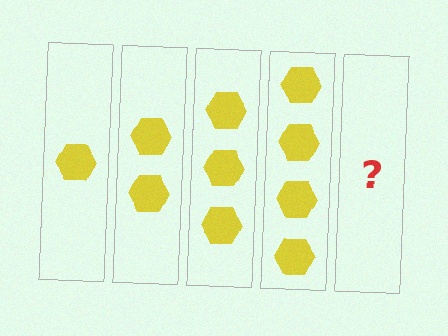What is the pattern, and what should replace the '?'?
The pattern is that each step adds one more hexagon. The '?' should be 5 hexagons.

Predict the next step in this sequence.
The next step is 5 hexagons.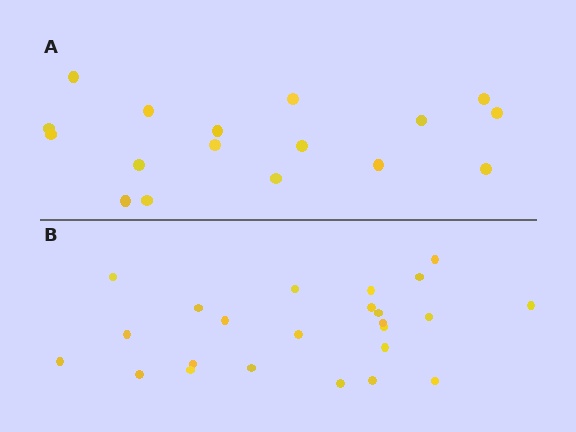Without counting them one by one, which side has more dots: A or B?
Region B (the bottom region) has more dots.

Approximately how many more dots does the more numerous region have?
Region B has roughly 8 or so more dots than region A.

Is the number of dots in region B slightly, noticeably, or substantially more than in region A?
Region B has noticeably more, but not dramatically so. The ratio is roughly 1.4 to 1.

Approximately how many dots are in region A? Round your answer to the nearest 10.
About 20 dots. (The exact count is 17, which rounds to 20.)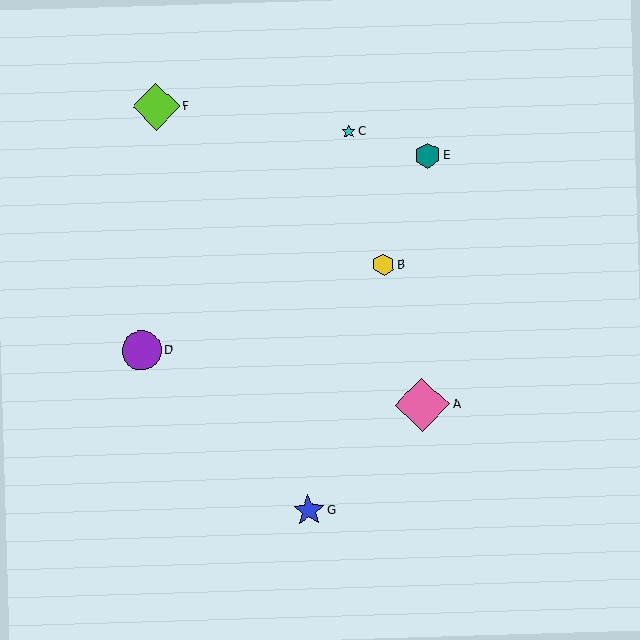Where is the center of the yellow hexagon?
The center of the yellow hexagon is at (383, 265).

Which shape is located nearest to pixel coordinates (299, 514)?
The blue star (labeled G) at (309, 510) is nearest to that location.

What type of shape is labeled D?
Shape D is a purple circle.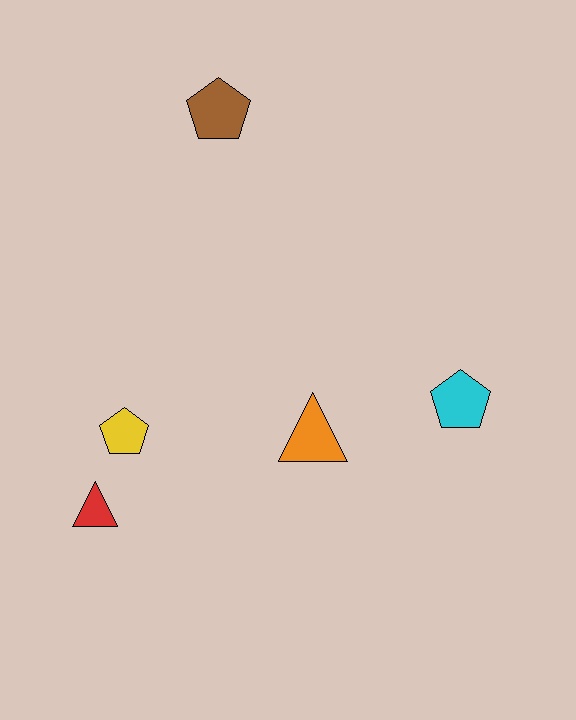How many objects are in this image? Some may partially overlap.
There are 5 objects.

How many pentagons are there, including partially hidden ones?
There are 3 pentagons.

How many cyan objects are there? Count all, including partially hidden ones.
There is 1 cyan object.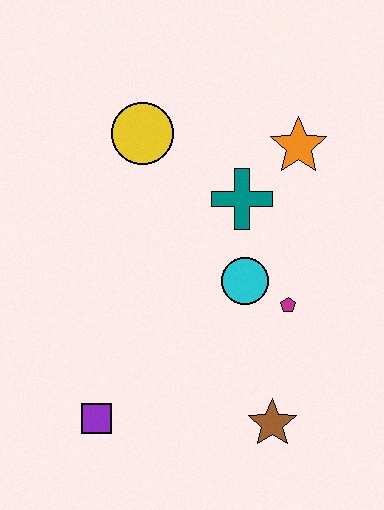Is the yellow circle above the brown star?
Yes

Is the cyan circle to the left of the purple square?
No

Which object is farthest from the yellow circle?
The brown star is farthest from the yellow circle.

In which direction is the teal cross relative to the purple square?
The teal cross is above the purple square.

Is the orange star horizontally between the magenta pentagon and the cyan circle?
No